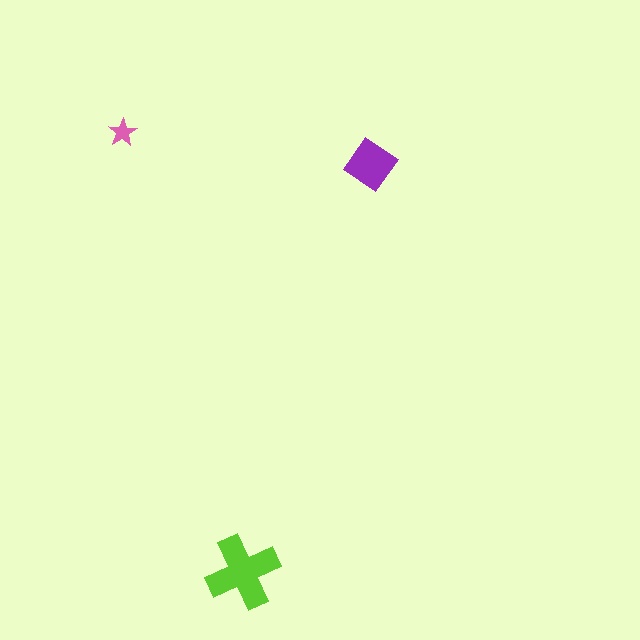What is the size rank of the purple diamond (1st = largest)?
2nd.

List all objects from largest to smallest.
The lime cross, the purple diamond, the pink star.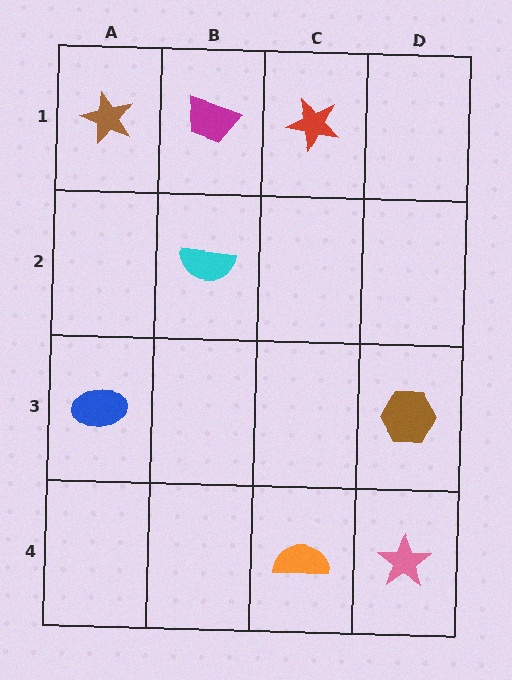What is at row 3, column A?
A blue ellipse.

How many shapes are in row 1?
3 shapes.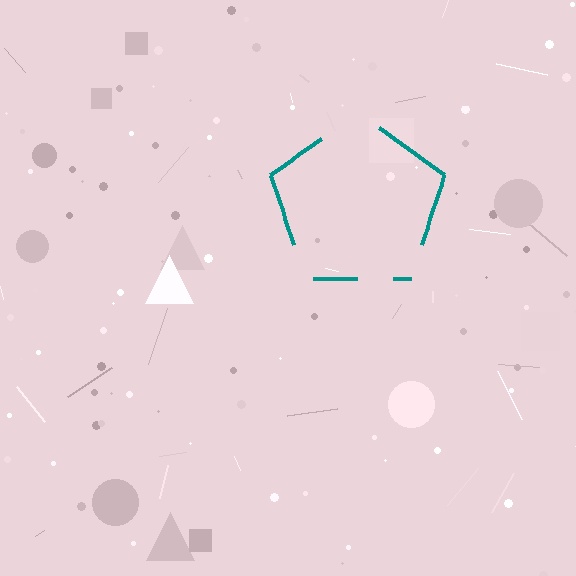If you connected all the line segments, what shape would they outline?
They would outline a pentagon.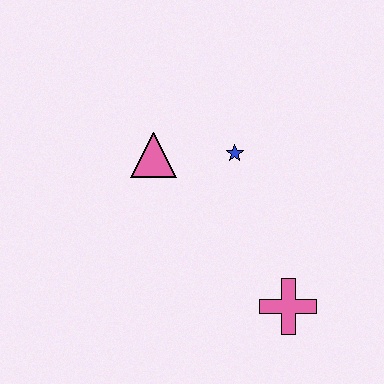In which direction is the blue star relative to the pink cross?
The blue star is above the pink cross.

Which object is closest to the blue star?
The pink triangle is closest to the blue star.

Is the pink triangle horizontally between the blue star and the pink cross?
No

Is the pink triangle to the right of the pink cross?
No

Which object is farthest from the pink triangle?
The pink cross is farthest from the pink triangle.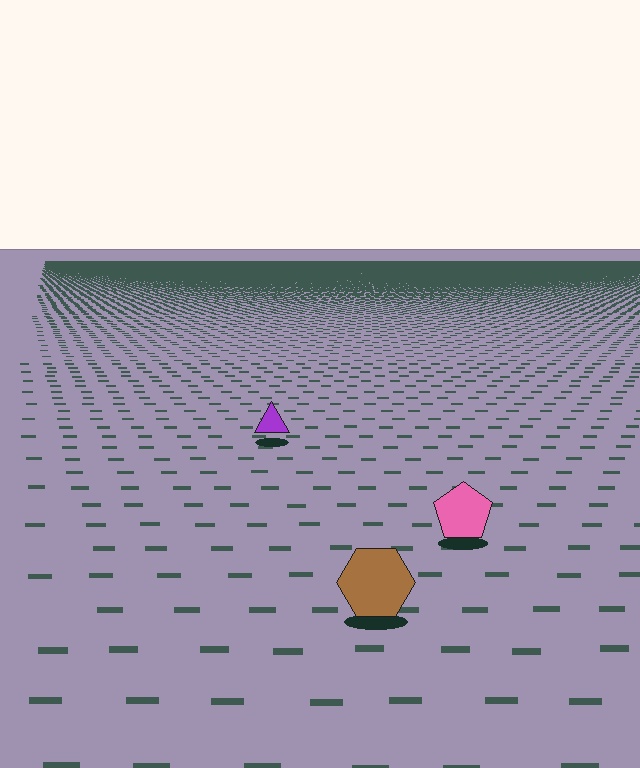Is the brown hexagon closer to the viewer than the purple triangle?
Yes. The brown hexagon is closer — you can tell from the texture gradient: the ground texture is coarser near it.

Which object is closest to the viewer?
The brown hexagon is closest. The texture marks near it are larger and more spread out.